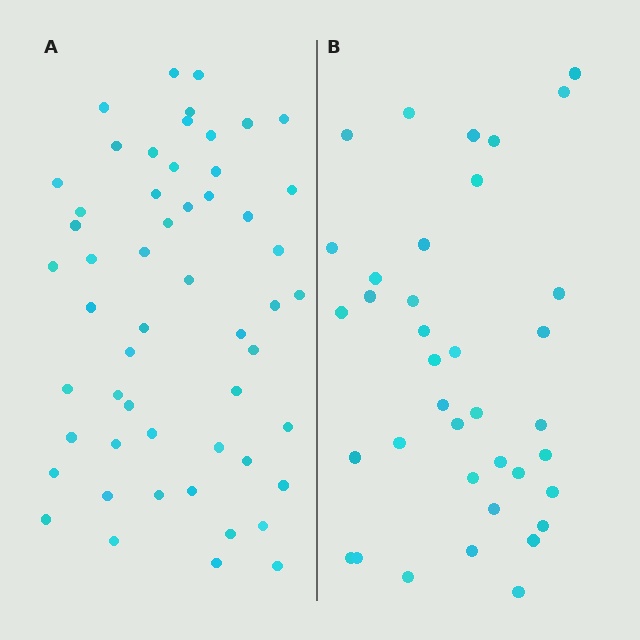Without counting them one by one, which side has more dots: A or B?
Region A (the left region) has more dots.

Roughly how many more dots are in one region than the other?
Region A has approximately 15 more dots than region B.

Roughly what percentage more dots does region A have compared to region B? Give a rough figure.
About 45% more.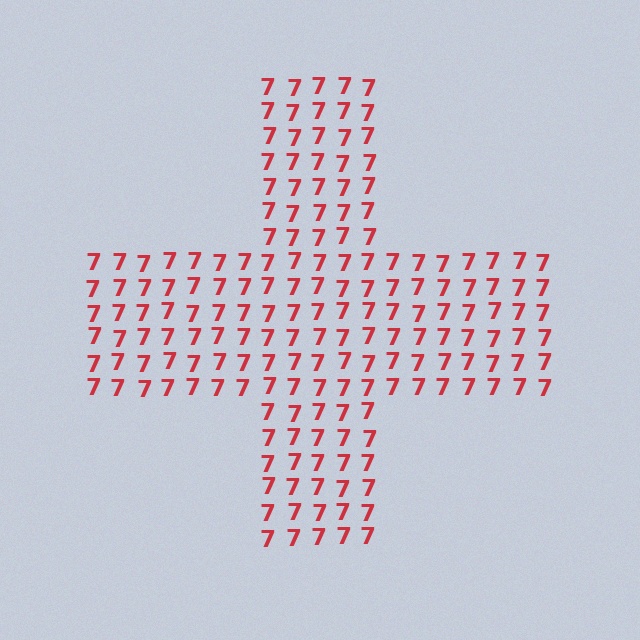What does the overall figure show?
The overall figure shows a cross.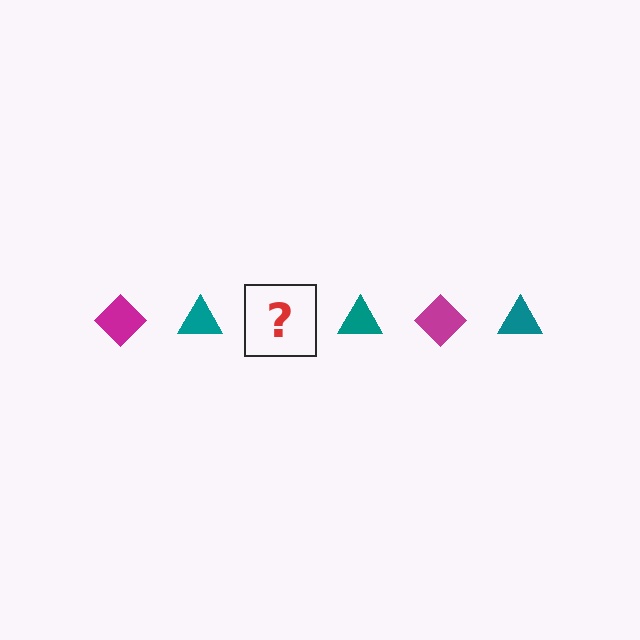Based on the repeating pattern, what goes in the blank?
The blank should be a magenta diamond.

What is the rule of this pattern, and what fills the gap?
The rule is that the pattern alternates between magenta diamond and teal triangle. The gap should be filled with a magenta diamond.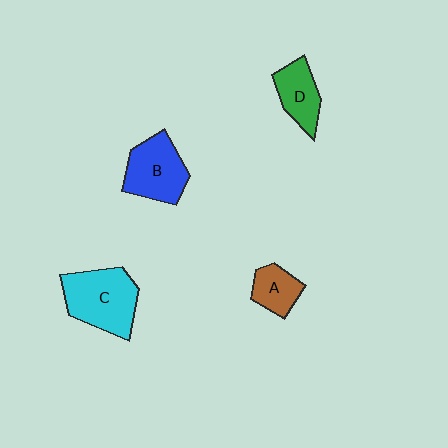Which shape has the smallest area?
Shape A (brown).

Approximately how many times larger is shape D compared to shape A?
Approximately 1.2 times.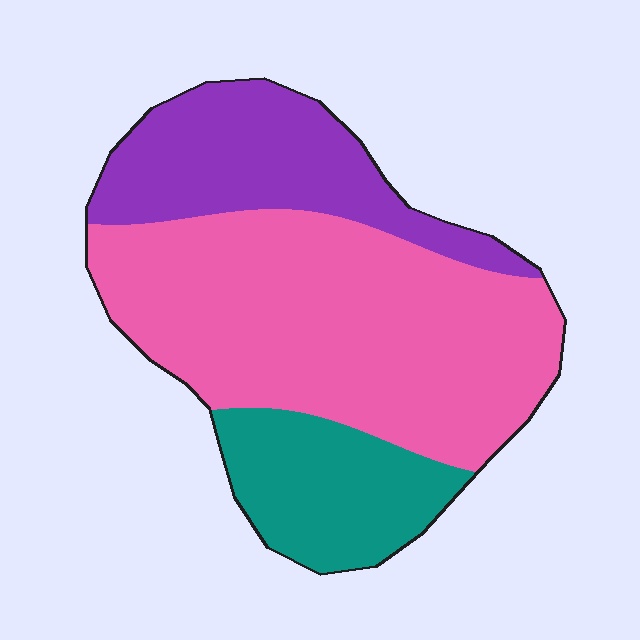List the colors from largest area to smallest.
From largest to smallest: pink, purple, teal.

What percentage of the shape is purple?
Purple covers around 25% of the shape.